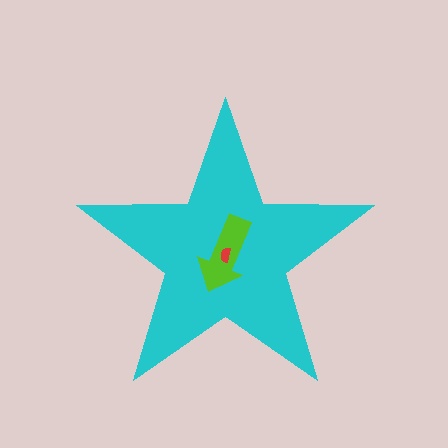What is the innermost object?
The red semicircle.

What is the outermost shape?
The cyan star.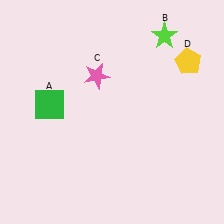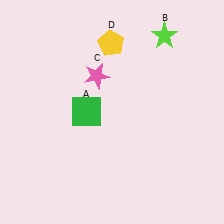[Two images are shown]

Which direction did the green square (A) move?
The green square (A) moved right.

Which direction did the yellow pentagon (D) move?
The yellow pentagon (D) moved left.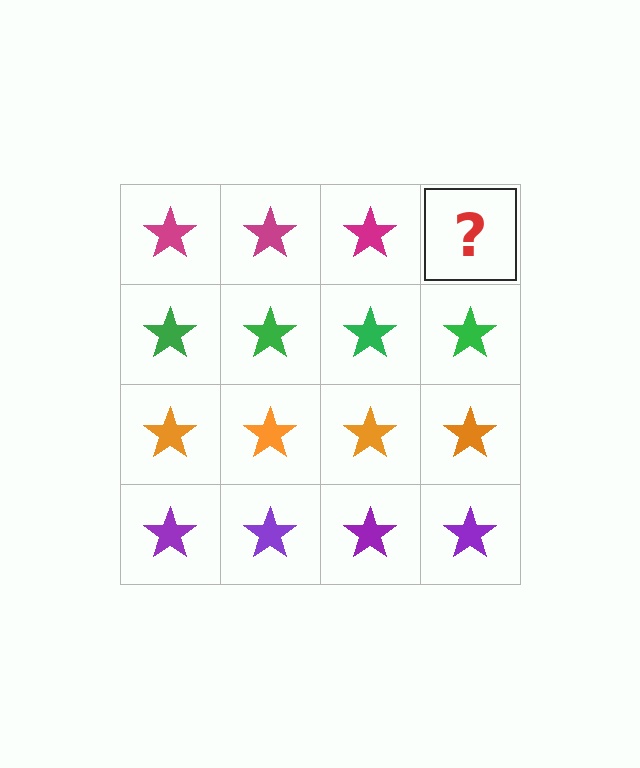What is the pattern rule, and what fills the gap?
The rule is that each row has a consistent color. The gap should be filled with a magenta star.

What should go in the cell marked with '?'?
The missing cell should contain a magenta star.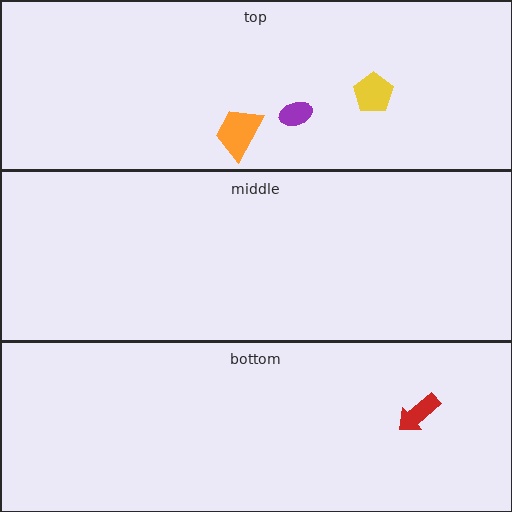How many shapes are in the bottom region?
1.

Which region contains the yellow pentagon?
The top region.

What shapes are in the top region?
The purple ellipse, the yellow pentagon, the orange trapezoid.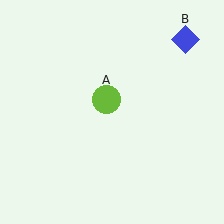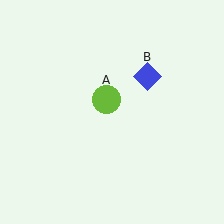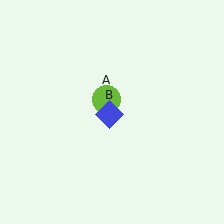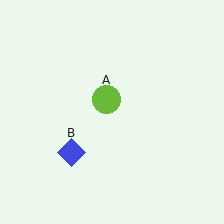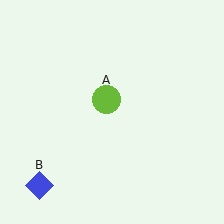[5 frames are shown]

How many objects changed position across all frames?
1 object changed position: blue diamond (object B).